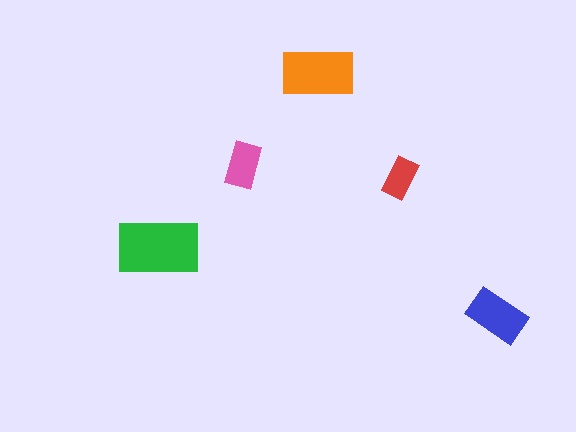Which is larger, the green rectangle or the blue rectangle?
The green one.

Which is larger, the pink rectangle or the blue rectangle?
The blue one.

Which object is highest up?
The orange rectangle is topmost.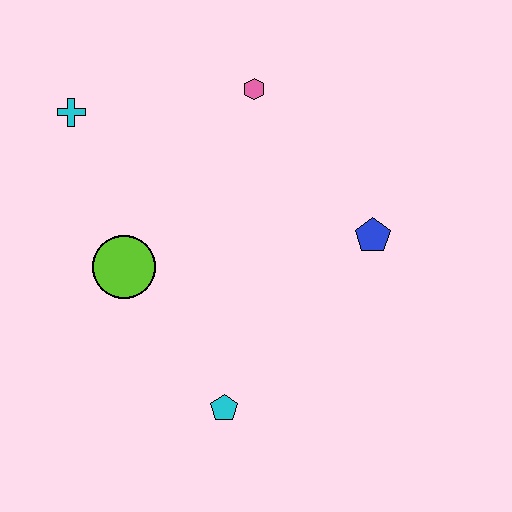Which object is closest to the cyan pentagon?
The lime circle is closest to the cyan pentagon.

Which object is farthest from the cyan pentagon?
The cyan cross is farthest from the cyan pentagon.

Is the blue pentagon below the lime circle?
No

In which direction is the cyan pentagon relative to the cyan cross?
The cyan pentagon is below the cyan cross.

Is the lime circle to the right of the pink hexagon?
No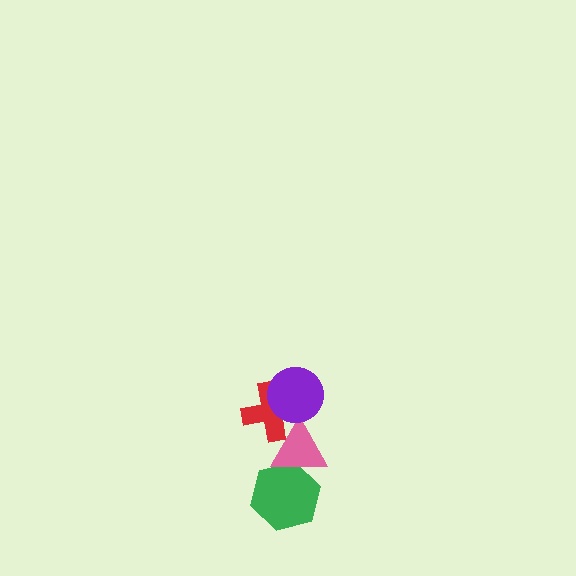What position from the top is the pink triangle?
The pink triangle is 3rd from the top.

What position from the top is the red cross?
The red cross is 2nd from the top.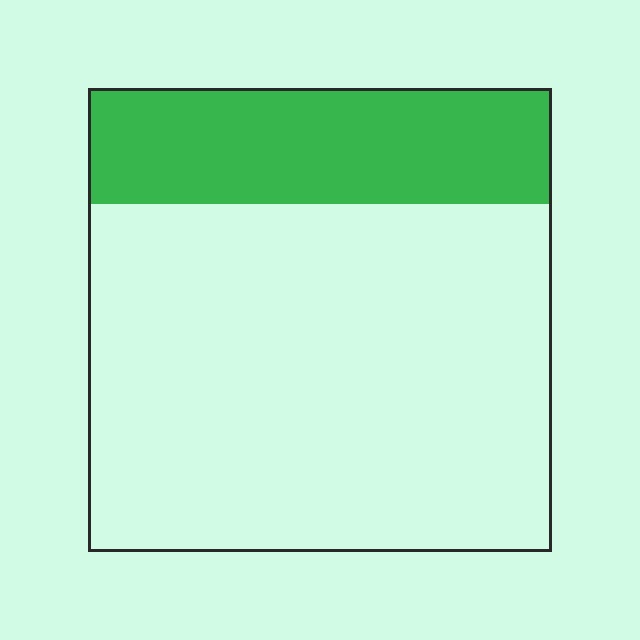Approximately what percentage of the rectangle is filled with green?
Approximately 25%.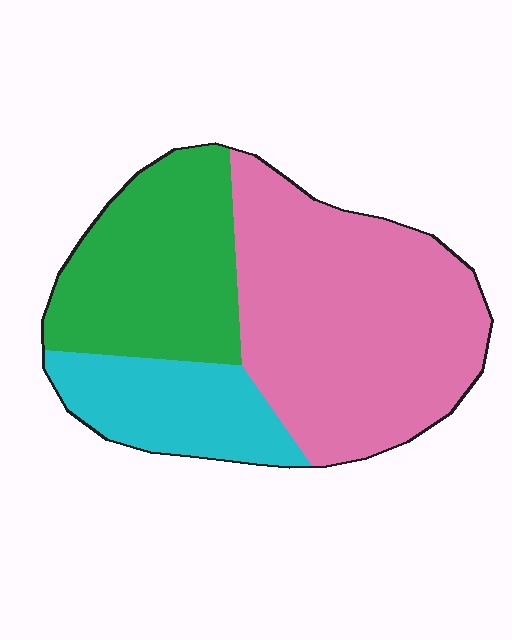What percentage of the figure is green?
Green takes up between a sixth and a third of the figure.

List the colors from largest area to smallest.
From largest to smallest: pink, green, cyan.